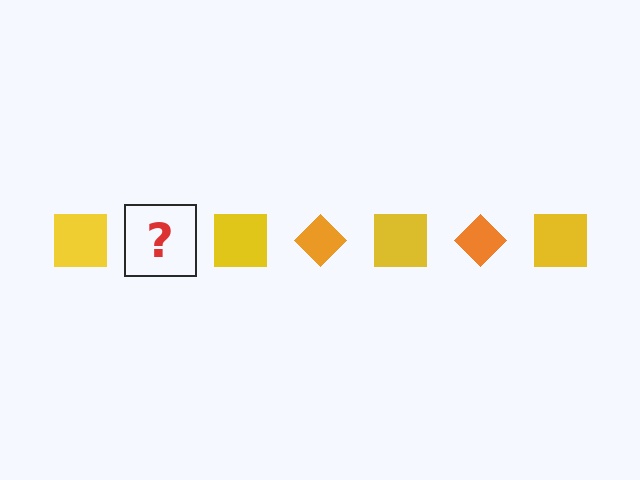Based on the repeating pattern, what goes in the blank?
The blank should be an orange diamond.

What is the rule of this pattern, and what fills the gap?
The rule is that the pattern alternates between yellow square and orange diamond. The gap should be filled with an orange diamond.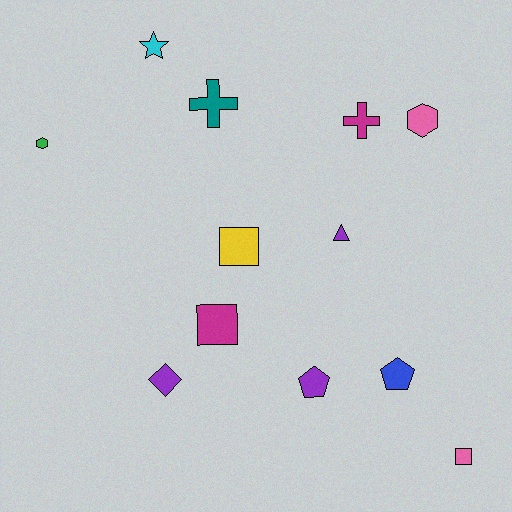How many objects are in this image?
There are 12 objects.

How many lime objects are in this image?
There are no lime objects.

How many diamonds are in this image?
There is 1 diamond.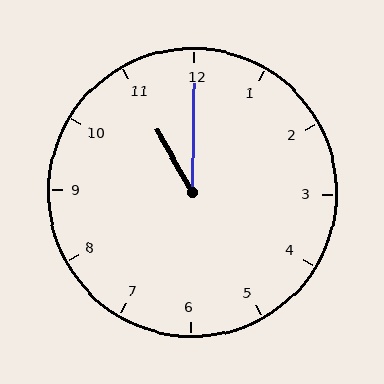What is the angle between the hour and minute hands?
Approximately 30 degrees.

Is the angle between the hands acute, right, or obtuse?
It is acute.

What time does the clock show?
11:00.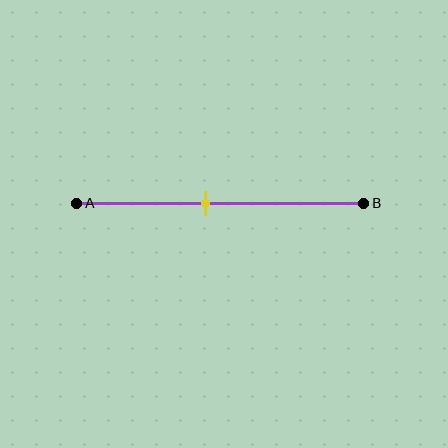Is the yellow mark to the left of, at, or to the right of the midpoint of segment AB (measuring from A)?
The yellow mark is to the left of the midpoint of segment AB.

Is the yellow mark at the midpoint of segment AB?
No, the mark is at about 45% from A, not at the 50% midpoint.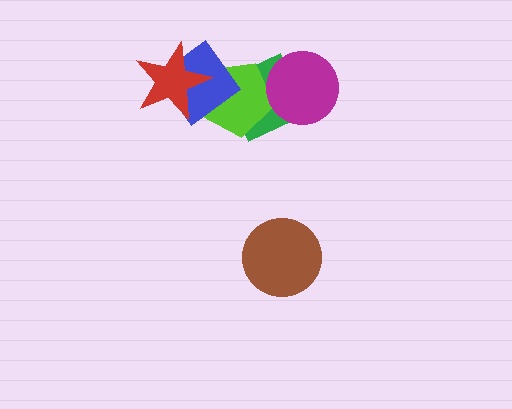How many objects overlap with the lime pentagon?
4 objects overlap with the lime pentagon.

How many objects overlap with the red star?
2 objects overlap with the red star.